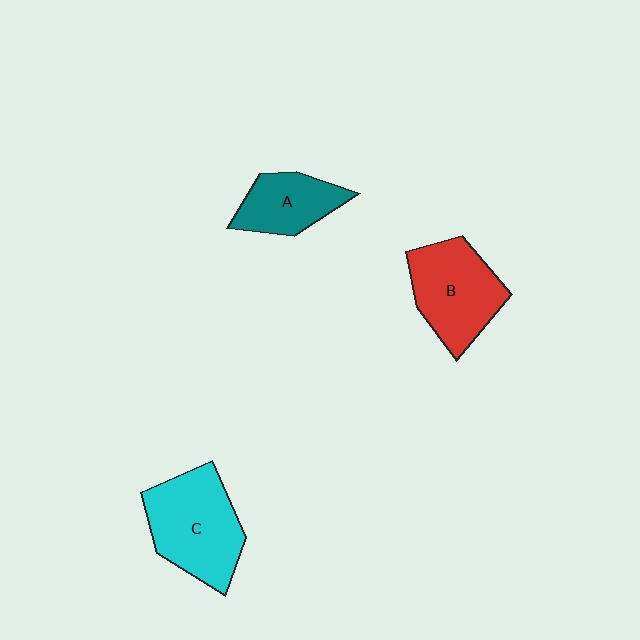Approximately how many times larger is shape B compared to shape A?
Approximately 1.4 times.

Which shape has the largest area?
Shape C (cyan).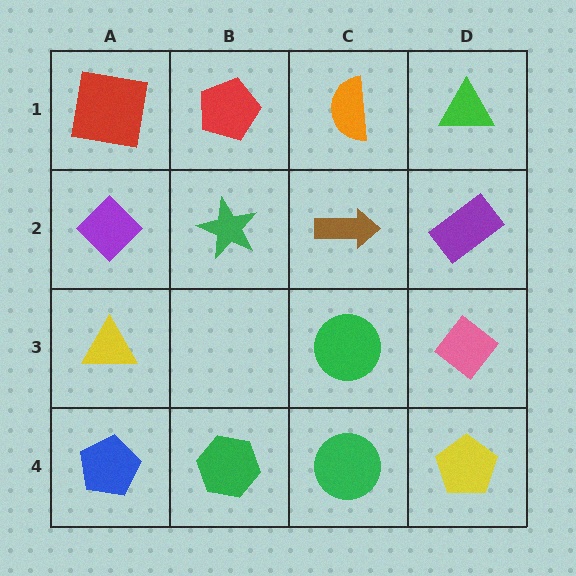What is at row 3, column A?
A yellow triangle.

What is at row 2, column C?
A brown arrow.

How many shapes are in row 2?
4 shapes.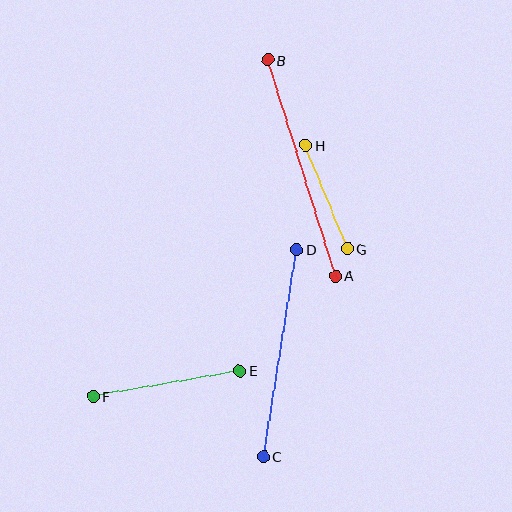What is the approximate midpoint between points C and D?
The midpoint is at approximately (280, 353) pixels.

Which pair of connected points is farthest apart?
Points A and B are farthest apart.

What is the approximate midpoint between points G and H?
The midpoint is at approximately (327, 197) pixels.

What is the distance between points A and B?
The distance is approximately 226 pixels.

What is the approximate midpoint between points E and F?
The midpoint is at approximately (167, 384) pixels.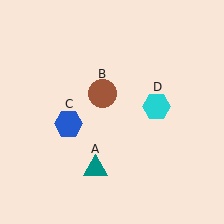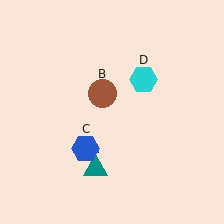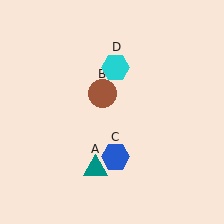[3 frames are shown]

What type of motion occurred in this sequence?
The blue hexagon (object C), cyan hexagon (object D) rotated counterclockwise around the center of the scene.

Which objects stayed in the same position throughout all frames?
Teal triangle (object A) and brown circle (object B) remained stationary.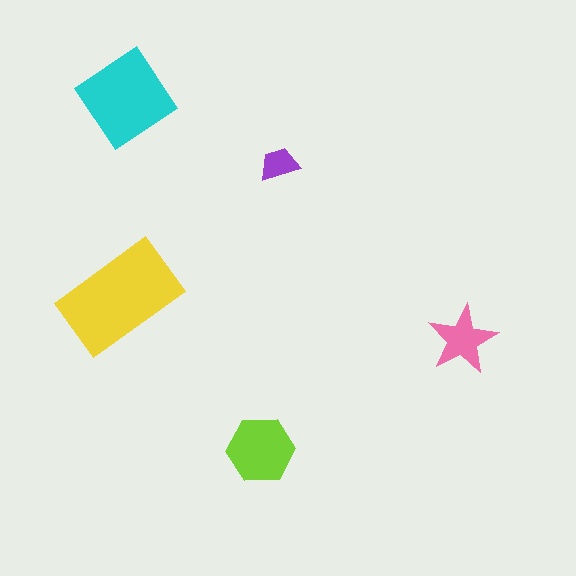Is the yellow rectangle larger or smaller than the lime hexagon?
Larger.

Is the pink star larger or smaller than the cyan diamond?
Smaller.